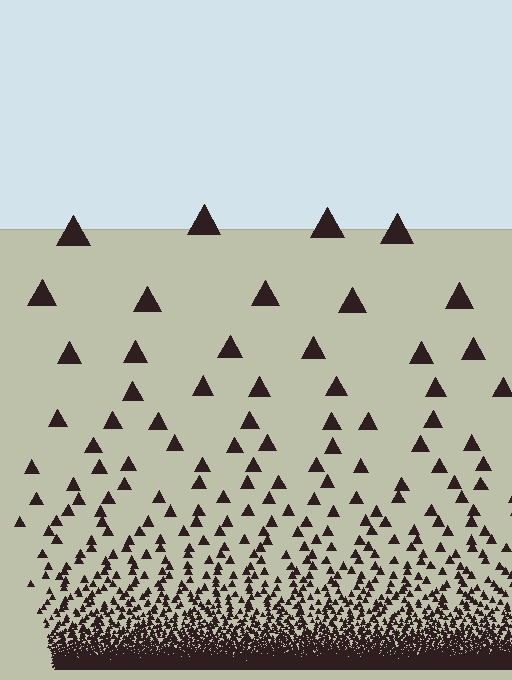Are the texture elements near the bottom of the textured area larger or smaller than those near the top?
Smaller. The gradient is inverted — elements near the bottom are smaller and denser.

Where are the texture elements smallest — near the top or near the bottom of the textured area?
Near the bottom.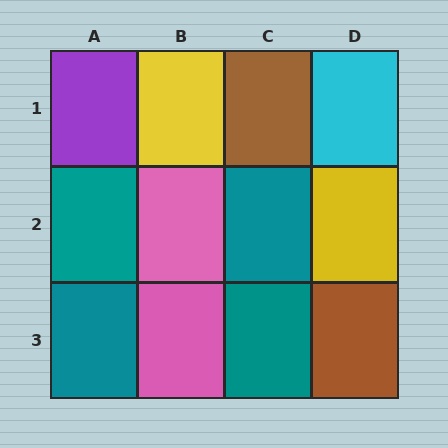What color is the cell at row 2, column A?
Teal.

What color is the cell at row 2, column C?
Teal.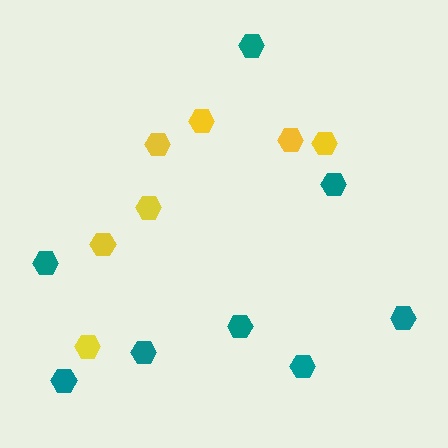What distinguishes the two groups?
There are 2 groups: one group of teal hexagons (8) and one group of yellow hexagons (7).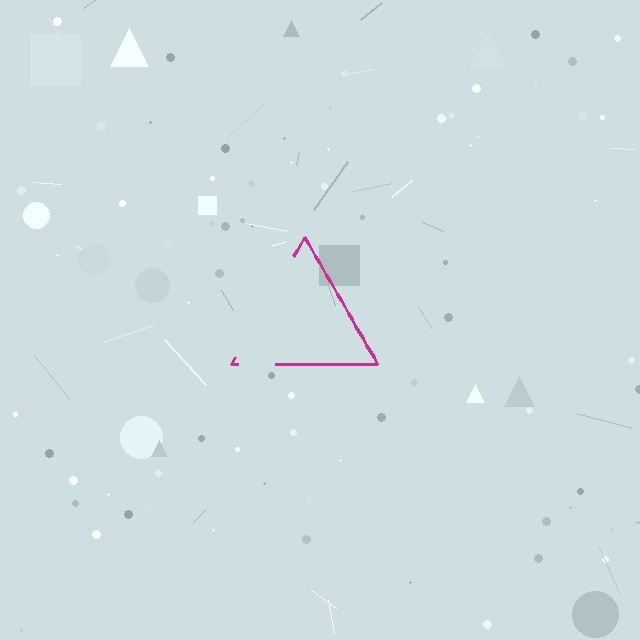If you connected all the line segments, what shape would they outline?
They would outline a triangle.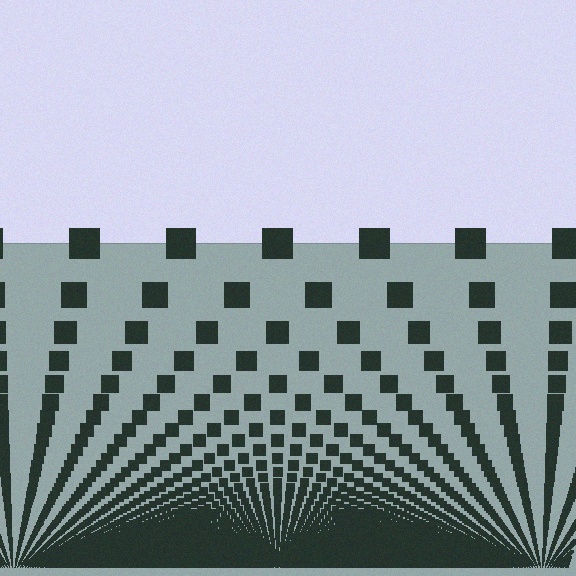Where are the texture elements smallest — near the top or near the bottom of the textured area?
Near the bottom.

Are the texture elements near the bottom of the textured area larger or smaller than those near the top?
Smaller. The gradient is inverted — elements near the bottom are smaller and denser.